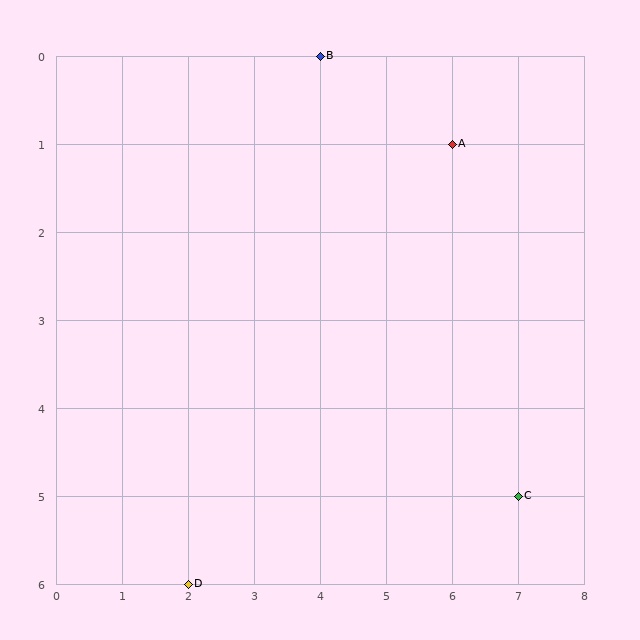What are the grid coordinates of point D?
Point D is at grid coordinates (2, 6).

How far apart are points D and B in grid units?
Points D and B are 2 columns and 6 rows apart (about 6.3 grid units diagonally).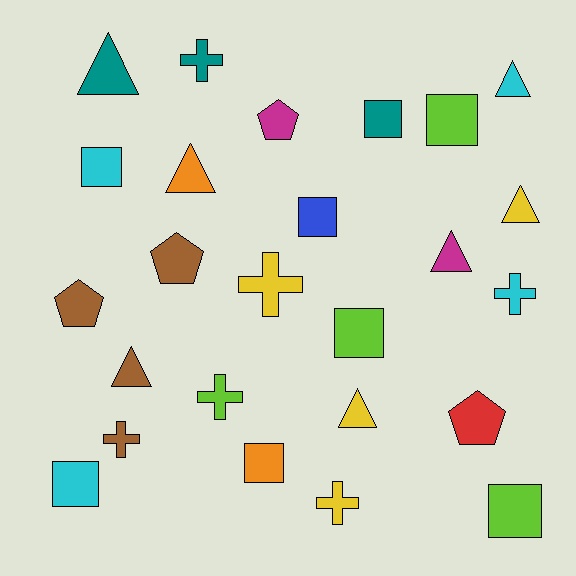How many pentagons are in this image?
There are 4 pentagons.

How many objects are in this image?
There are 25 objects.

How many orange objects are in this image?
There are 2 orange objects.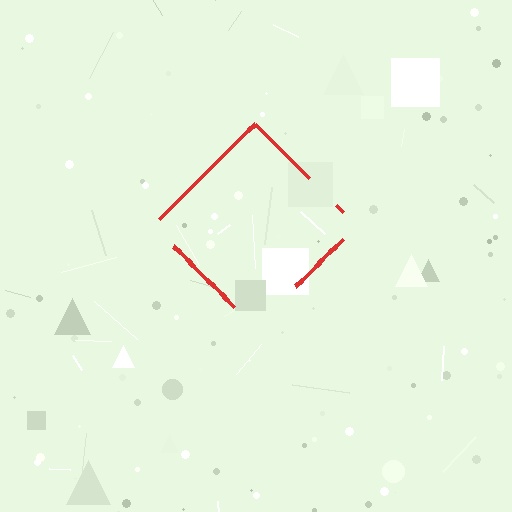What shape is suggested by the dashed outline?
The dashed outline suggests a diamond.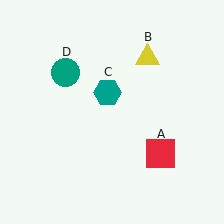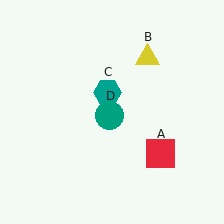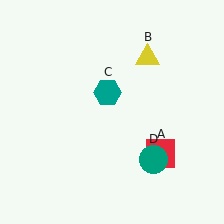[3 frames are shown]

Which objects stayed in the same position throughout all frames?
Red square (object A) and yellow triangle (object B) and teal hexagon (object C) remained stationary.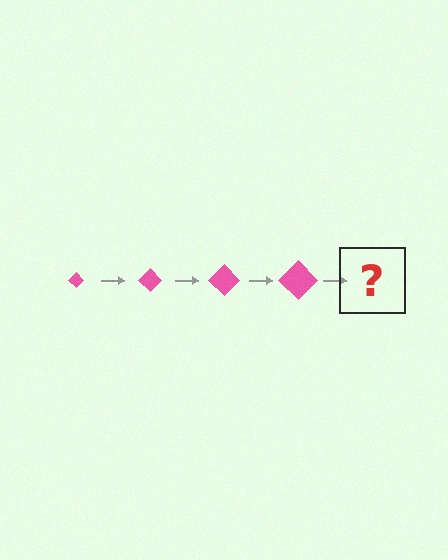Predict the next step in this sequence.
The next step is a pink diamond, larger than the previous one.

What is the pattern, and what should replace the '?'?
The pattern is that the diamond gets progressively larger each step. The '?' should be a pink diamond, larger than the previous one.